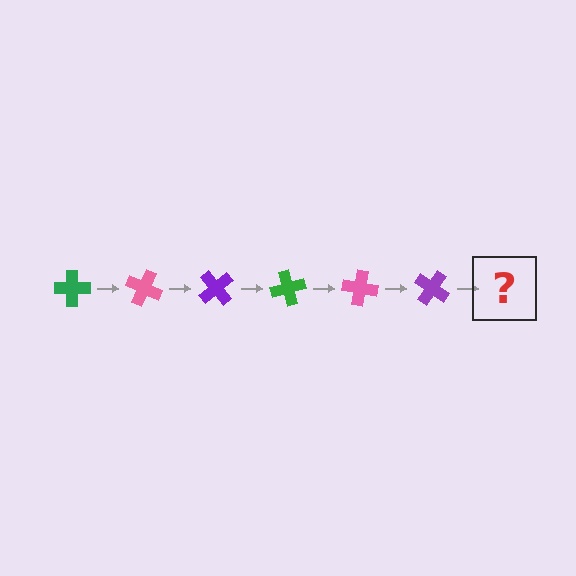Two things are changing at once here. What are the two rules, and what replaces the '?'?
The two rules are that it rotates 25 degrees each step and the color cycles through green, pink, and purple. The '?' should be a green cross, rotated 150 degrees from the start.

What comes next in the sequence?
The next element should be a green cross, rotated 150 degrees from the start.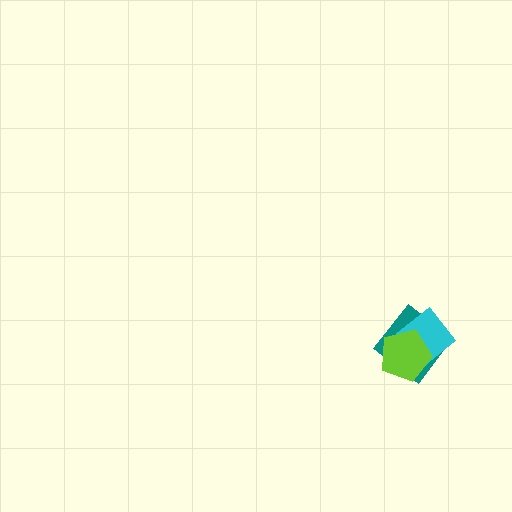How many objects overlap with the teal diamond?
2 objects overlap with the teal diamond.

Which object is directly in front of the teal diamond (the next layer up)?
The cyan diamond is directly in front of the teal diamond.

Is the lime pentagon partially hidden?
No, no other shape covers it.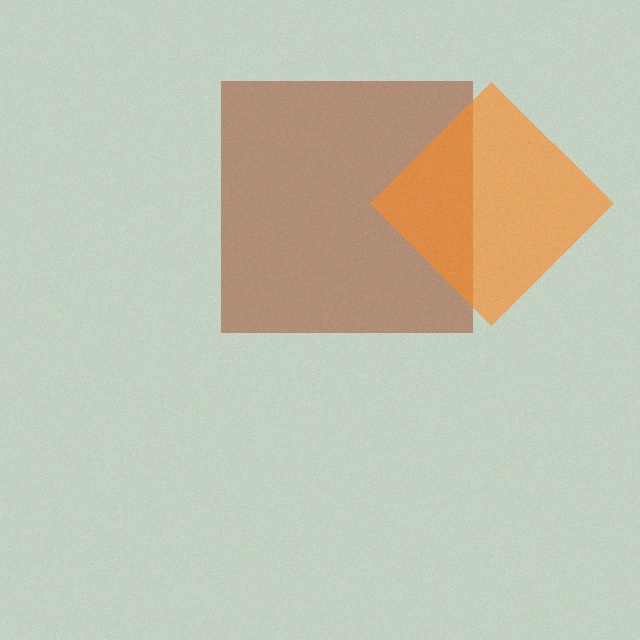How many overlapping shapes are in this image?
There are 2 overlapping shapes in the image.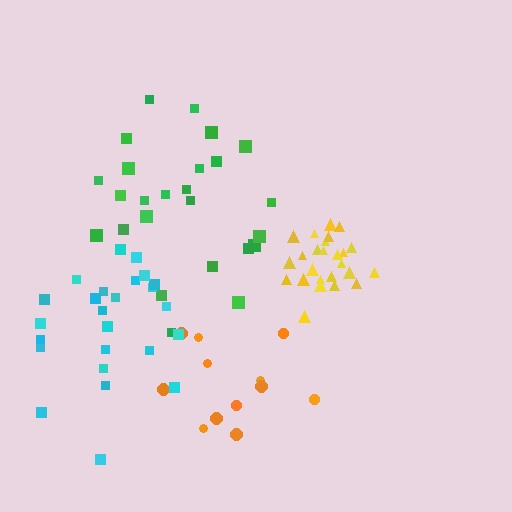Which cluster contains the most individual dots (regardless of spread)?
Green (25).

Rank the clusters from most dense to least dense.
yellow, orange, cyan, green.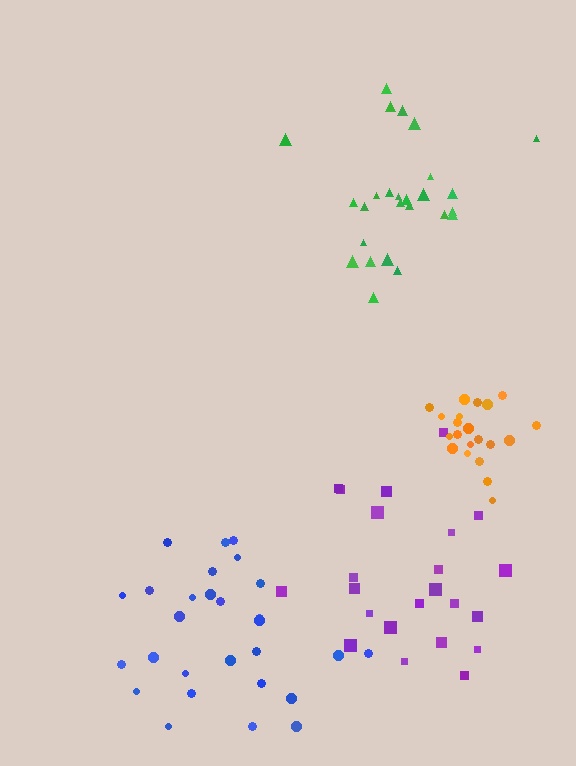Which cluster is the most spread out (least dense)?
Blue.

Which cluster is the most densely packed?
Orange.